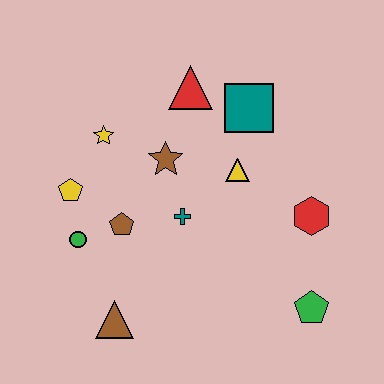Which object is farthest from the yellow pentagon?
The green pentagon is farthest from the yellow pentagon.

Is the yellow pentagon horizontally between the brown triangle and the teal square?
No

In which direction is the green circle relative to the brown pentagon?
The green circle is to the left of the brown pentagon.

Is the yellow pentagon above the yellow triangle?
No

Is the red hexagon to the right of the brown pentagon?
Yes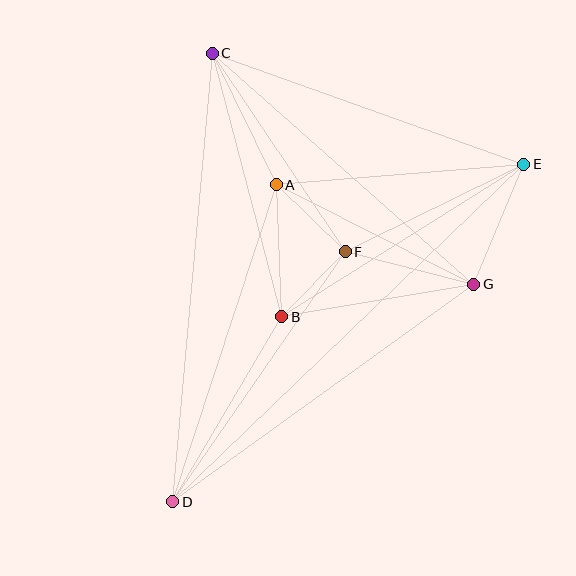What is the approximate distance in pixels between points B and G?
The distance between B and G is approximately 195 pixels.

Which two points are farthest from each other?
Points D and E are farthest from each other.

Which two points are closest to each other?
Points B and F are closest to each other.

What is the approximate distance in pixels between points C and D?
The distance between C and D is approximately 450 pixels.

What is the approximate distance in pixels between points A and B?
The distance between A and B is approximately 132 pixels.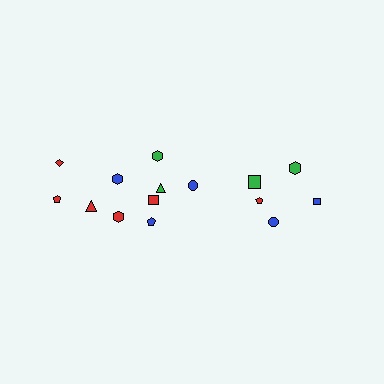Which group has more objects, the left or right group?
The left group.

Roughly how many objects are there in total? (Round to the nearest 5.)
Roughly 15 objects in total.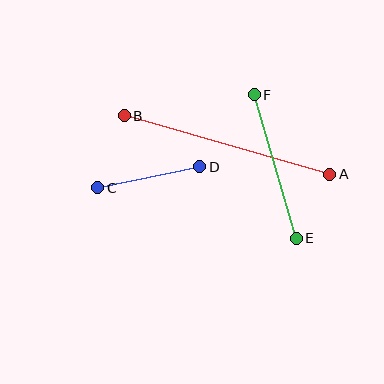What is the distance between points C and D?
The distance is approximately 104 pixels.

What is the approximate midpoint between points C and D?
The midpoint is at approximately (149, 177) pixels.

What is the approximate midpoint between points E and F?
The midpoint is at approximately (275, 166) pixels.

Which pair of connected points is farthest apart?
Points A and B are farthest apart.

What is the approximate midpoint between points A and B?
The midpoint is at approximately (227, 145) pixels.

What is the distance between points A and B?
The distance is approximately 214 pixels.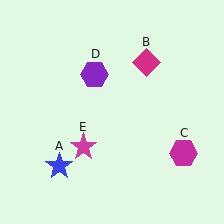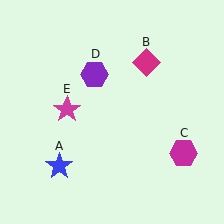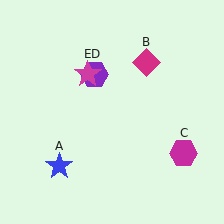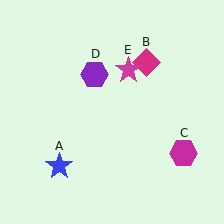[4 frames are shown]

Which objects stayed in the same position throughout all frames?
Blue star (object A) and magenta diamond (object B) and magenta hexagon (object C) and purple hexagon (object D) remained stationary.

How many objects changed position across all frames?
1 object changed position: magenta star (object E).